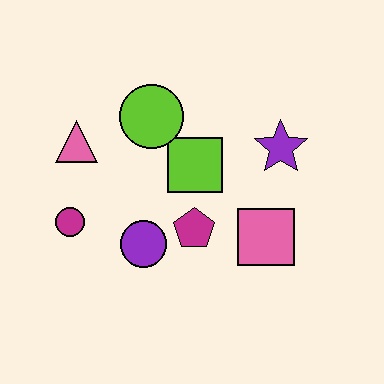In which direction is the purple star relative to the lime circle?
The purple star is to the right of the lime circle.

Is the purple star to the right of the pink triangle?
Yes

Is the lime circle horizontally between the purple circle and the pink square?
Yes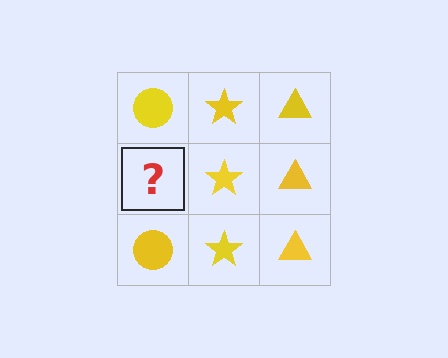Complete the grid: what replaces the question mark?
The question mark should be replaced with a yellow circle.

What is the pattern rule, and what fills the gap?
The rule is that each column has a consistent shape. The gap should be filled with a yellow circle.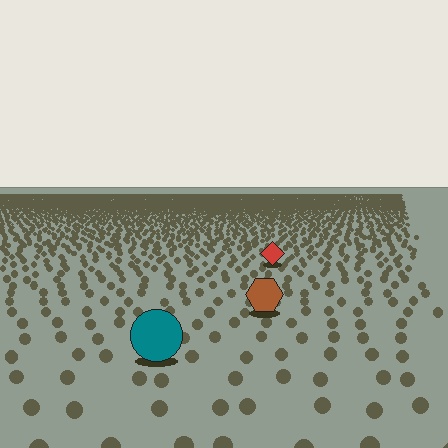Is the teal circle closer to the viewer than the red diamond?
Yes. The teal circle is closer — you can tell from the texture gradient: the ground texture is coarser near it.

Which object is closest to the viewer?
The teal circle is closest. The texture marks near it are larger and more spread out.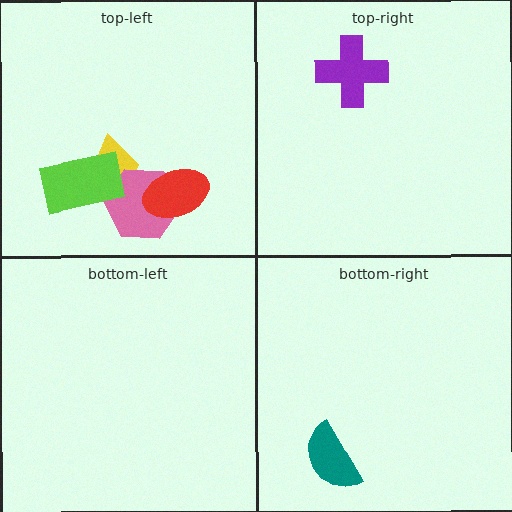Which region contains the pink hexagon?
The top-left region.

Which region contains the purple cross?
The top-right region.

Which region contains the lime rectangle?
The top-left region.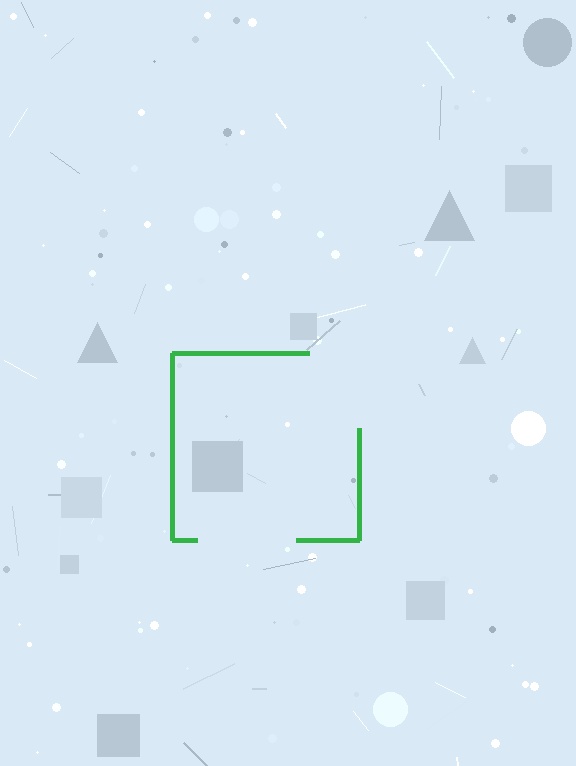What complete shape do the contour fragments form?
The contour fragments form a square.